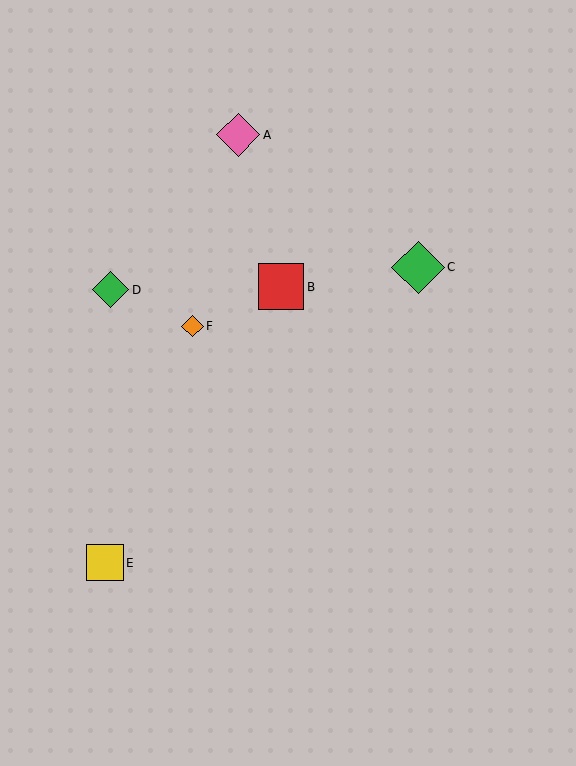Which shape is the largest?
The green diamond (labeled C) is the largest.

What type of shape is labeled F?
Shape F is an orange diamond.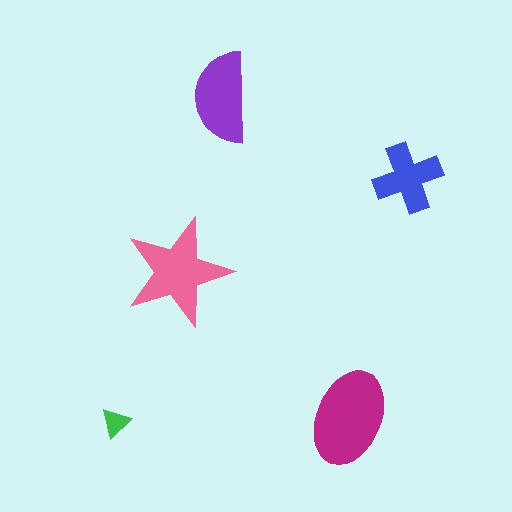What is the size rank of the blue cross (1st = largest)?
4th.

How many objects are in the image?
There are 5 objects in the image.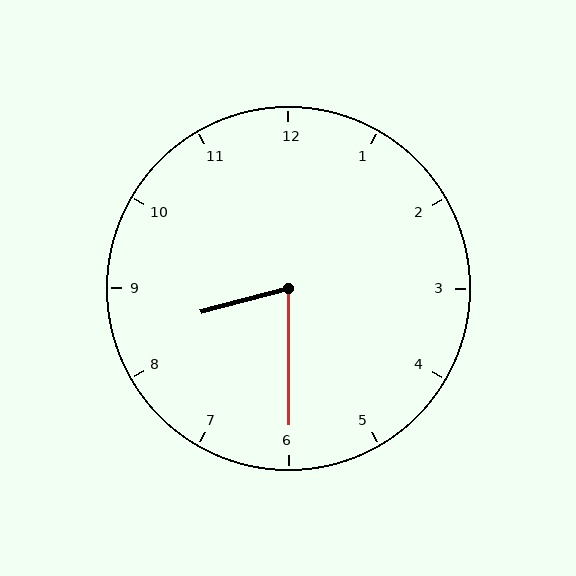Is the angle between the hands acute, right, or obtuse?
It is acute.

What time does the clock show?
8:30.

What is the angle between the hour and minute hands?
Approximately 75 degrees.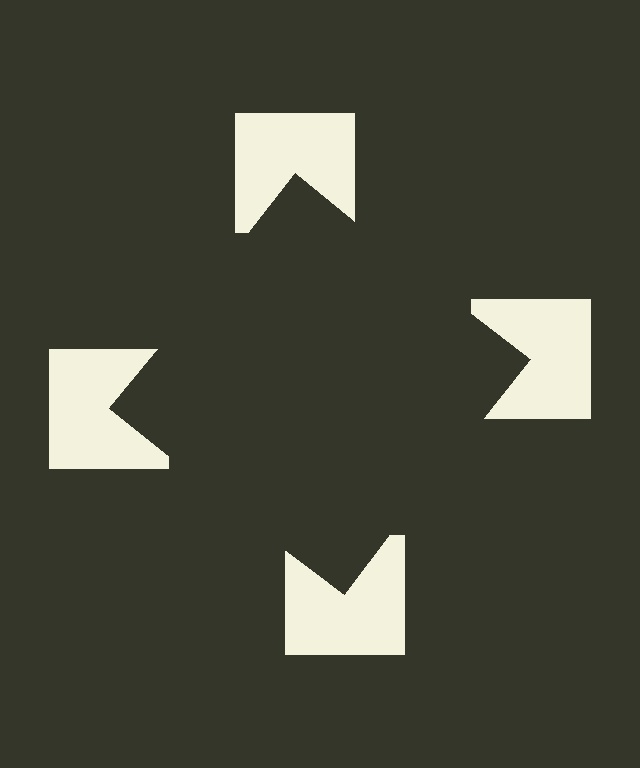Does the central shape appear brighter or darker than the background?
It typically appears slightly darker than the background, even though no actual brightness change is drawn.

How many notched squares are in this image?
There are 4 — one at each vertex of the illusory square.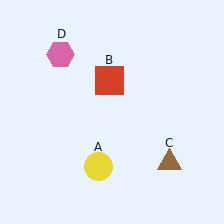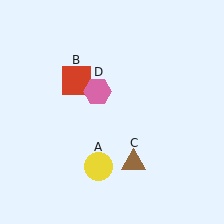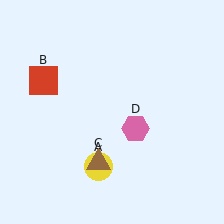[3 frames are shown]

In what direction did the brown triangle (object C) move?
The brown triangle (object C) moved left.